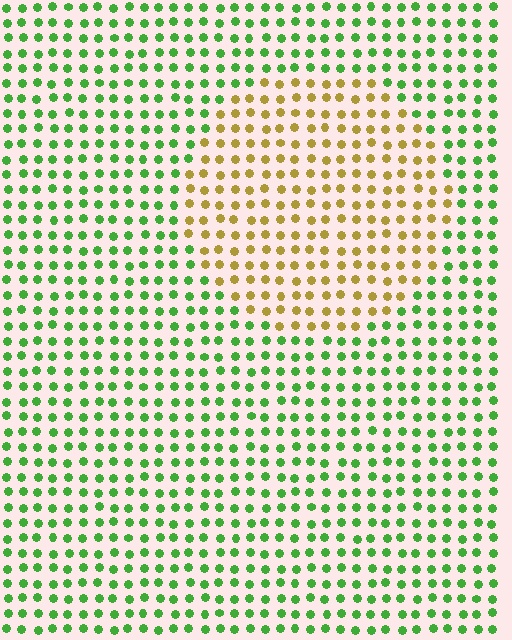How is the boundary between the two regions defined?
The boundary is defined purely by a slight shift in hue (about 66 degrees). Spacing, size, and orientation are identical on both sides.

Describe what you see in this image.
The image is filled with small green elements in a uniform arrangement. A circle-shaped region is visible where the elements are tinted to a slightly different hue, forming a subtle color boundary.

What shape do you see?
I see a circle.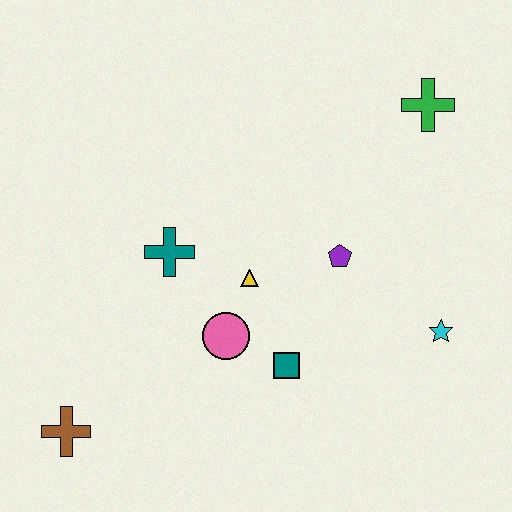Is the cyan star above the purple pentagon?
No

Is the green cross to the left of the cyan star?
Yes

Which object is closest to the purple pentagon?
The yellow triangle is closest to the purple pentagon.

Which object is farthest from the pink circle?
The green cross is farthest from the pink circle.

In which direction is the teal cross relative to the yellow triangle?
The teal cross is to the left of the yellow triangle.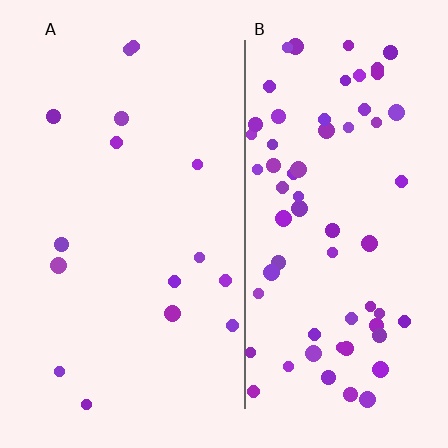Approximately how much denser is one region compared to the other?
Approximately 4.3× — region B over region A.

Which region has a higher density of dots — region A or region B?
B (the right).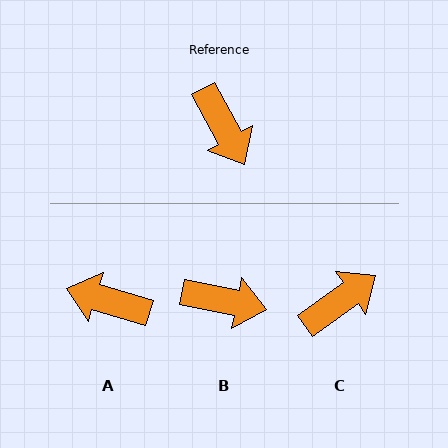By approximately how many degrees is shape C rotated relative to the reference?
Approximately 97 degrees counter-clockwise.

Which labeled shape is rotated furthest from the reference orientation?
A, about 135 degrees away.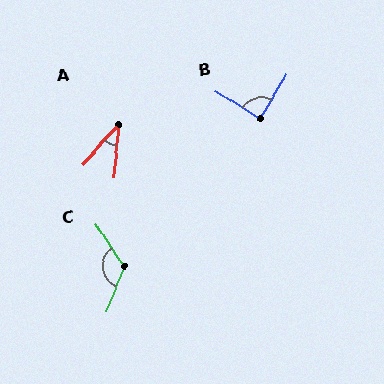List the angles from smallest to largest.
A (37°), B (89°), C (125°).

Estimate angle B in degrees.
Approximately 89 degrees.